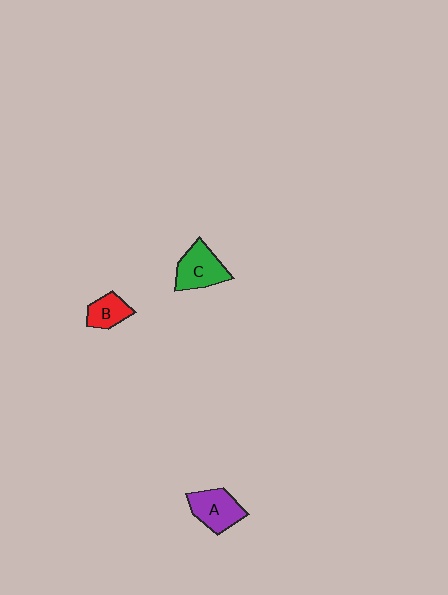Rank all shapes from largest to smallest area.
From largest to smallest: C (green), A (purple), B (red).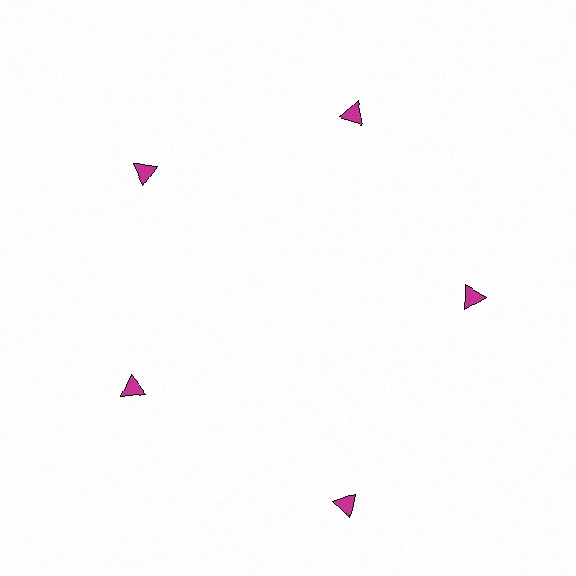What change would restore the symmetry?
The symmetry would be restored by moving it inward, back onto the ring so that all 5 triangles sit at equal angles and equal distance from the center.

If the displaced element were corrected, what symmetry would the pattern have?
It would have 5-fold rotational symmetry — the pattern would map onto itself every 72 degrees.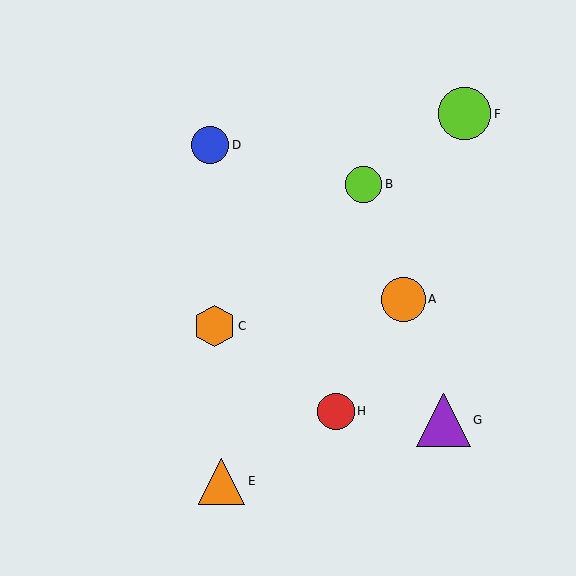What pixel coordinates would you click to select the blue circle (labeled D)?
Click at (210, 145) to select the blue circle D.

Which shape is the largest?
The purple triangle (labeled G) is the largest.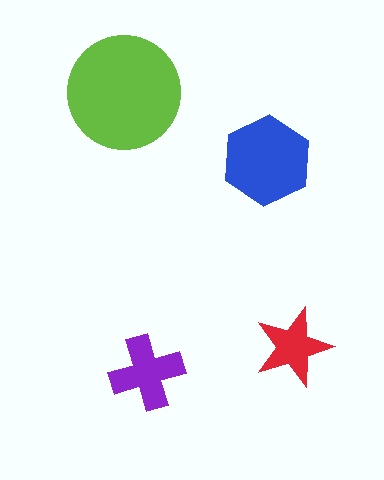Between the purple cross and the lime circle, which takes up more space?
The lime circle.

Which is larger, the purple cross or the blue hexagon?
The blue hexagon.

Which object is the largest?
The lime circle.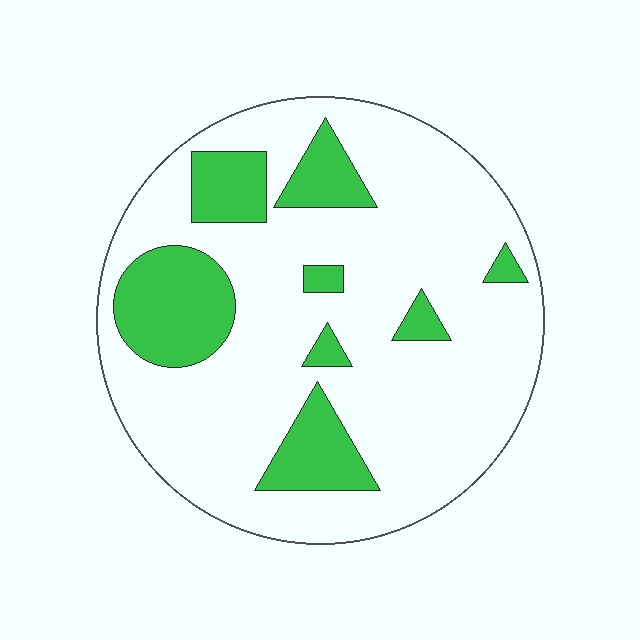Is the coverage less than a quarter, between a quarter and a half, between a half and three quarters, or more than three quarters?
Less than a quarter.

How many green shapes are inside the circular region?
8.